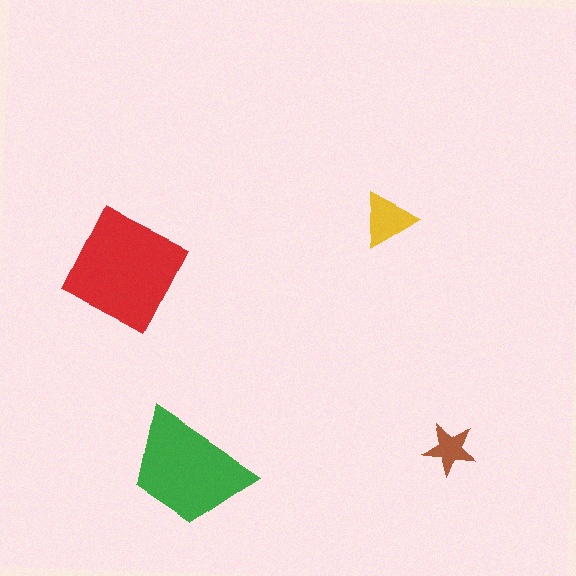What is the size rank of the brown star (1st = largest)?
4th.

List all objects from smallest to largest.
The brown star, the yellow triangle, the green trapezoid, the red square.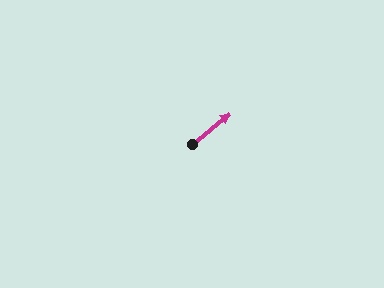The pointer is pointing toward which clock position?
Roughly 2 o'clock.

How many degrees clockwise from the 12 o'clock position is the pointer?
Approximately 51 degrees.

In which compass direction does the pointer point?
Northeast.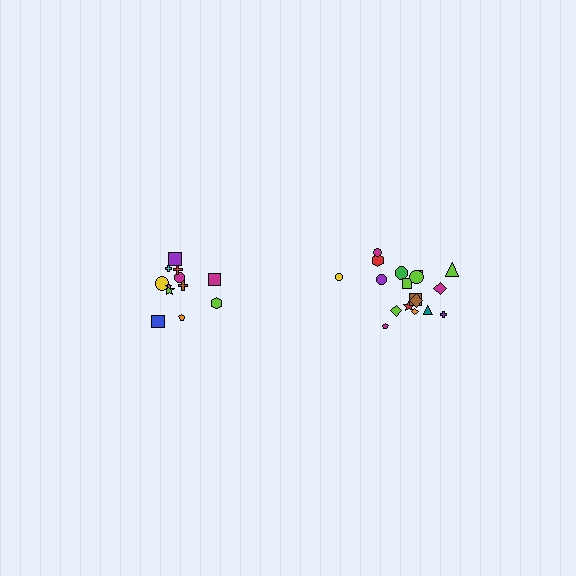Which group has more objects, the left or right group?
The right group.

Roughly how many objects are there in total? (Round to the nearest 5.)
Roughly 30 objects in total.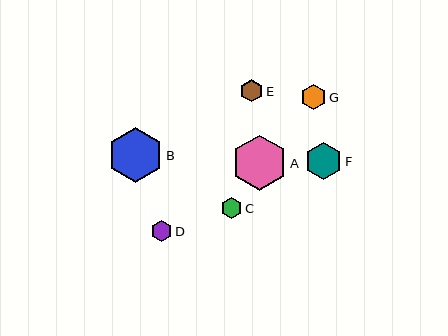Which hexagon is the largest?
Hexagon A is the largest with a size of approximately 55 pixels.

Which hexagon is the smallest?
Hexagon C is the smallest with a size of approximately 21 pixels.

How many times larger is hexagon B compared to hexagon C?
Hexagon B is approximately 2.7 times the size of hexagon C.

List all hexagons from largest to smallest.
From largest to smallest: A, B, F, G, E, D, C.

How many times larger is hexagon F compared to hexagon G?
Hexagon F is approximately 1.5 times the size of hexagon G.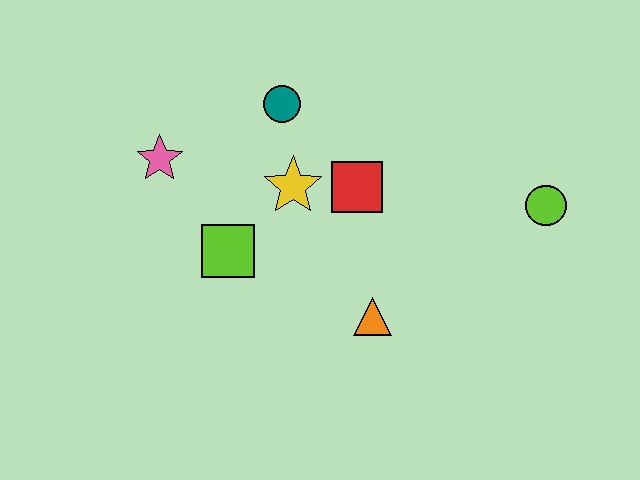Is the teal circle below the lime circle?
No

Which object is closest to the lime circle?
The red square is closest to the lime circle.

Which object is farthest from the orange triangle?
The pink star is farthest from the orange triangle.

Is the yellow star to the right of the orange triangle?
No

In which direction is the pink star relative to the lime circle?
The pink star is to the left of the lime circle.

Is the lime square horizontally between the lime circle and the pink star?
Yes